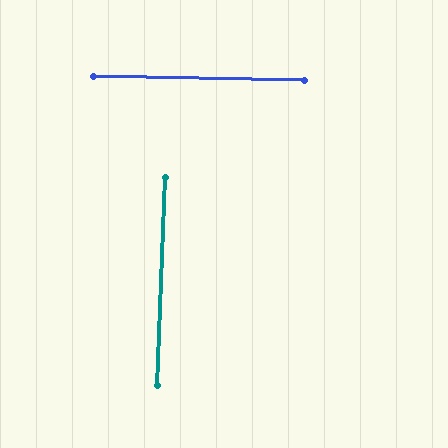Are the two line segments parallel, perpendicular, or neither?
Perpendicular — they meet at approximately 89°.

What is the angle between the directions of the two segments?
Approximately 89 degrees.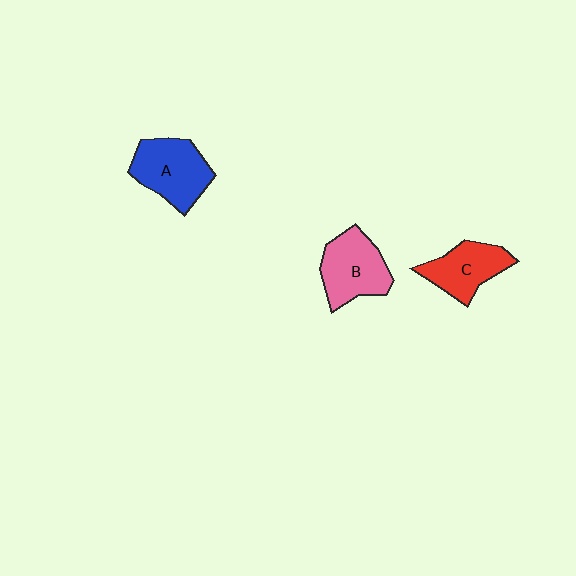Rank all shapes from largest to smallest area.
From largest to smallest: A (blue), B (pink), C (red).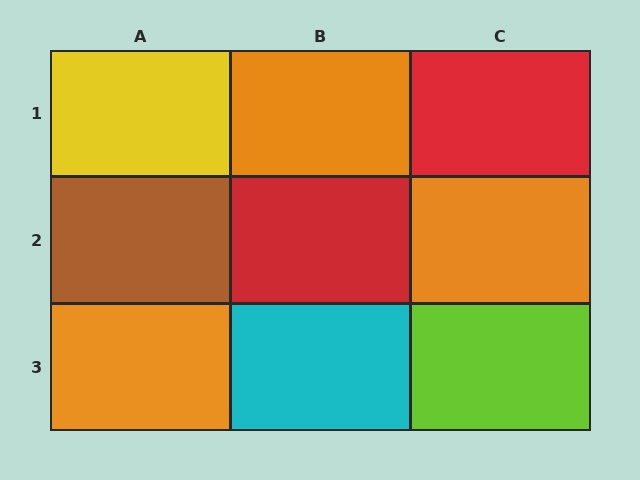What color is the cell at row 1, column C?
Red.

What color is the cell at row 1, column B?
Orange.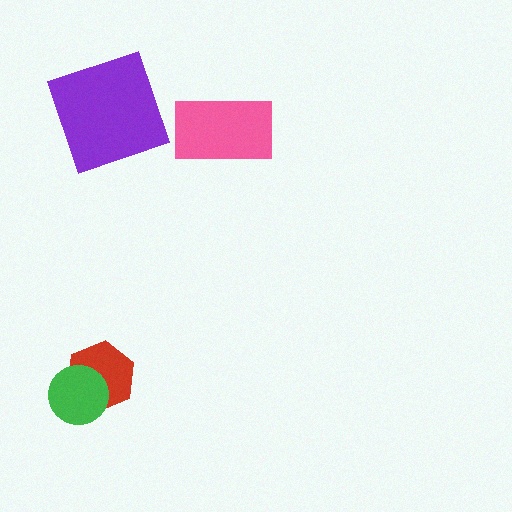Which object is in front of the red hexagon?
The green circle is in front of the red hexagon.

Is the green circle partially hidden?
No, no other shape covers it.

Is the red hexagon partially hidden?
Yes, it is partially covered by another shape.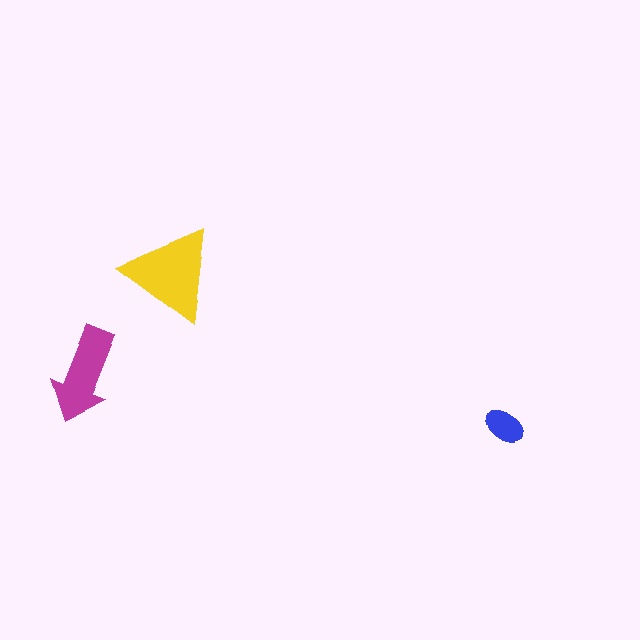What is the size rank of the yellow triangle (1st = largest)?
1st.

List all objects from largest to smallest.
The yellow triangle, the magenta arrow, the blue ellipse.